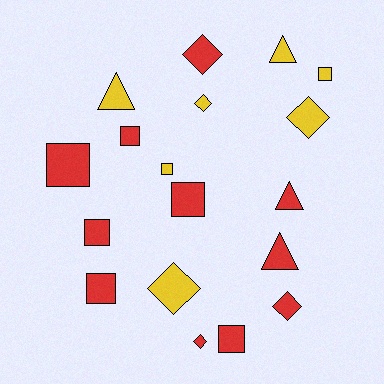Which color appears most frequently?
Red, with 11 objects.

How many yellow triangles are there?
There are 2 yellow triangles.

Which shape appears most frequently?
Square, with 8 objects.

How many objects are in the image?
There are 18 objects.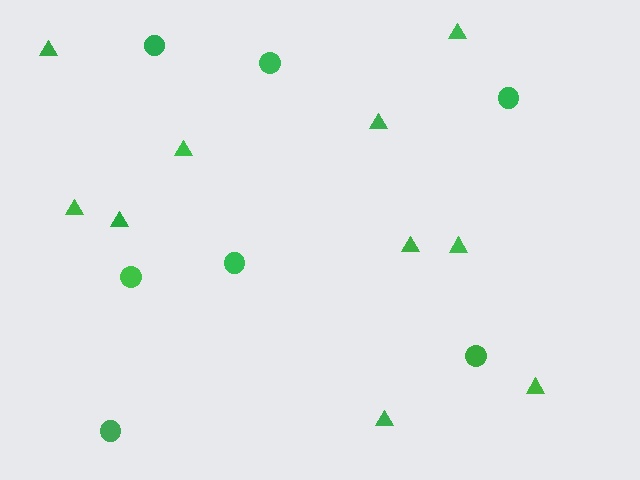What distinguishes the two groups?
There are 2 groups: one group of triangles (10) and one group of circles (7).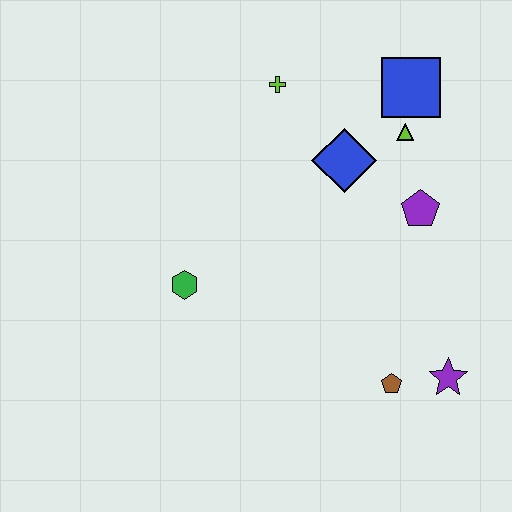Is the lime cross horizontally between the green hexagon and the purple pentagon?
Yes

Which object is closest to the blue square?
The lime triangle is closest to the blue square.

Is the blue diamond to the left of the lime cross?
No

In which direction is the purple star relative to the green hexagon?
The purple star is to the right of the green hexagon.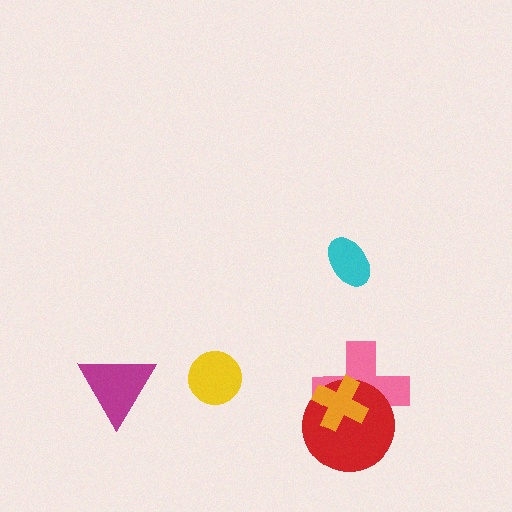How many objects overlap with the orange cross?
2 objects overlap with the orange cross.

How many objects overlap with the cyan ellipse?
0 objects overlap with the cyan ellipse.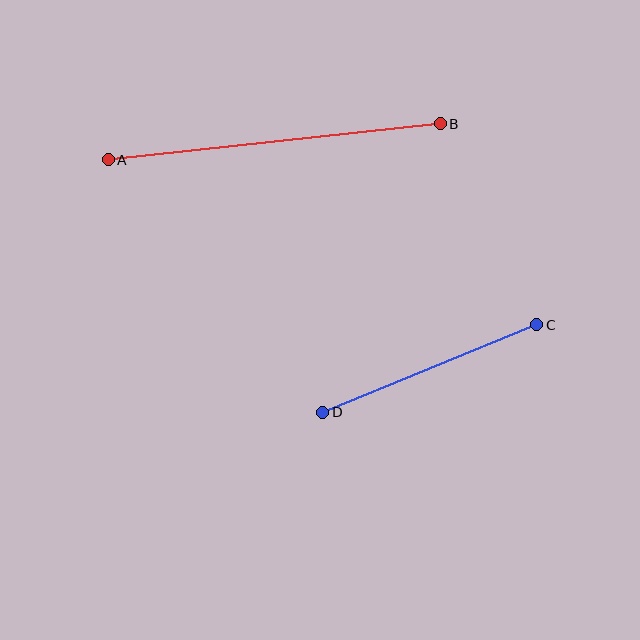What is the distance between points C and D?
The distance is approximately 231 pixels.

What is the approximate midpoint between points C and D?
The midpoint is at approximately (430, 368) pixels.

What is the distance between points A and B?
The distance is approximately 334 pixels.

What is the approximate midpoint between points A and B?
The midpoint is at approximately (274, 142) pixels.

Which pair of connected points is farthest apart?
Points A and B are farthest apart.